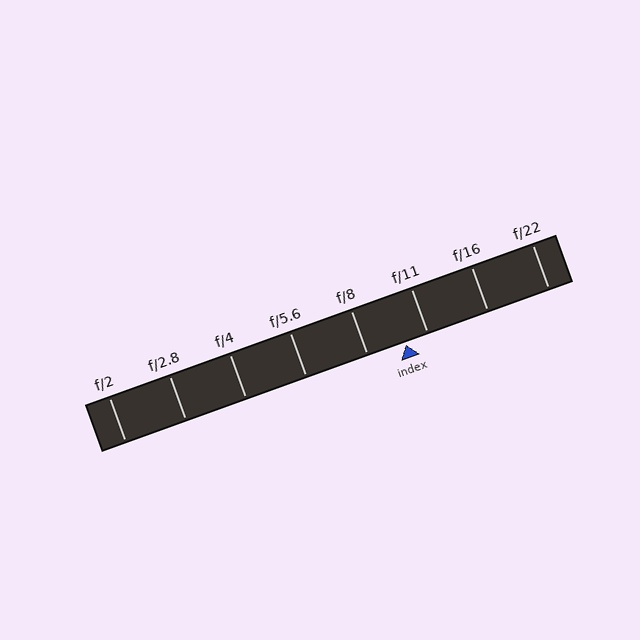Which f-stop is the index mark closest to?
The index mark is closest to f/11.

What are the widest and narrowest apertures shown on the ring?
The widest aperture shown is f/2 and the narrowest is f/22.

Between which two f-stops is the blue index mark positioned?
The index mark is between f/8 and f/11.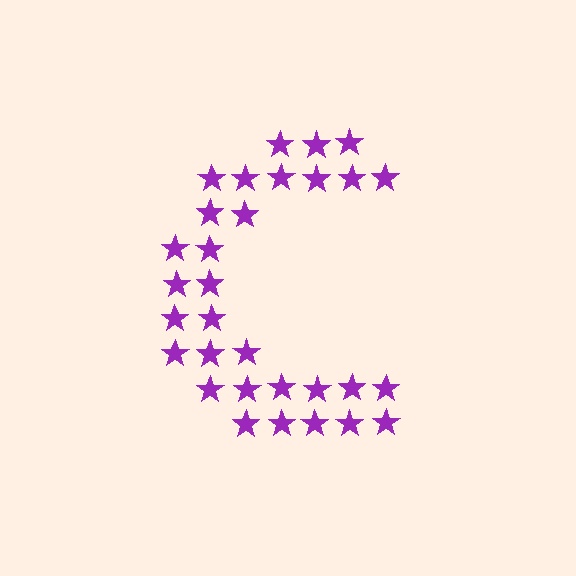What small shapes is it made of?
It is made of small stars.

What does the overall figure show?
The overall figure shows the letter C.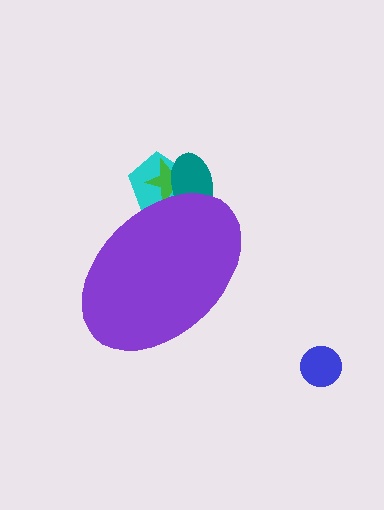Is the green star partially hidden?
Yes, the green star is partially hidden behind the purple ellipse.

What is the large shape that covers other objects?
A purple ellipse.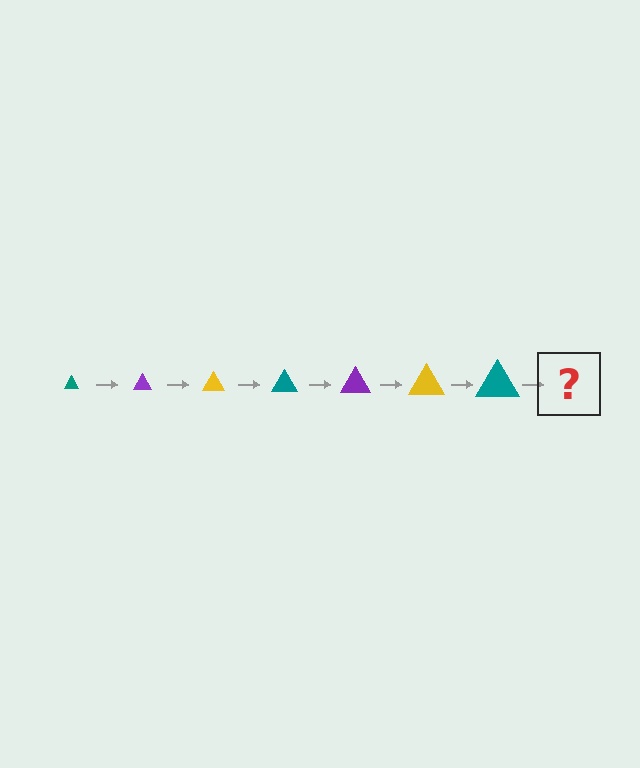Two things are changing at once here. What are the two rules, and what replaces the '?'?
The two rules are that the triangle grows larger each step and the color cycles through teal, purple, and yellow. The '?' should be a purple triangle, larger than the previous one.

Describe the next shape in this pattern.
It should be a purple triangle, larger than the previous one.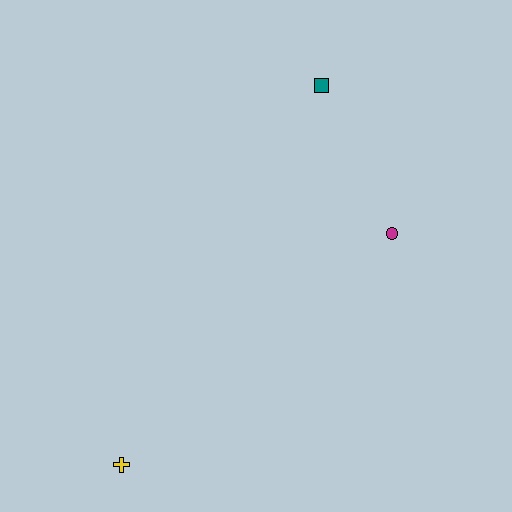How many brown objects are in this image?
There are no brown objects.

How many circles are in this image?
There is 1 circle.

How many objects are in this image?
There are 3 objects.